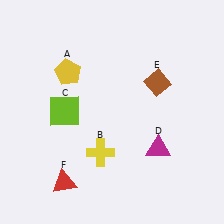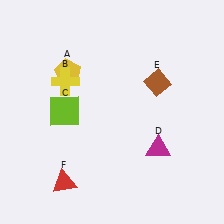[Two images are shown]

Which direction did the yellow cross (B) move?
The yellow cross (B) moved up.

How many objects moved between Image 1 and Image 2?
1 object moved between the two images.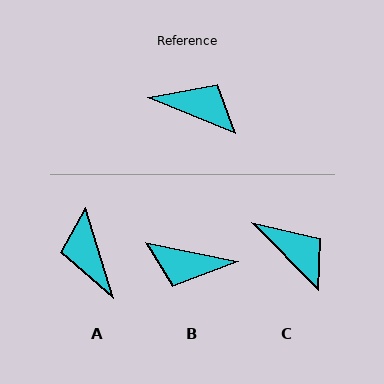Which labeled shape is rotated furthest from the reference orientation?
B, about 169 degrees away.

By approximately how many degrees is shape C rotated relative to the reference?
Approximately 23 degrees clockwise.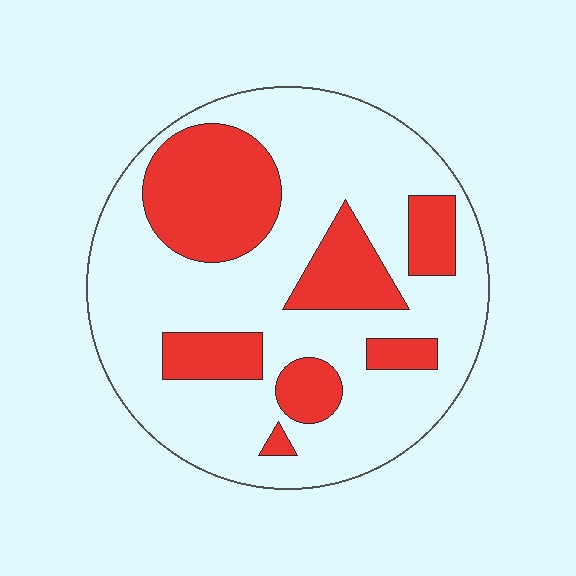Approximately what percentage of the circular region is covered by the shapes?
Approximately 30%.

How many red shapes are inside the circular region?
7.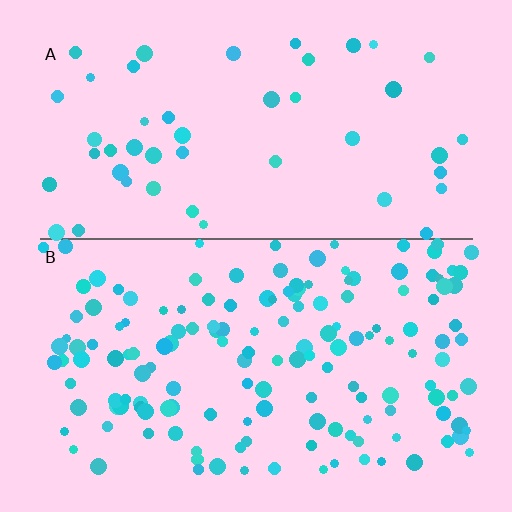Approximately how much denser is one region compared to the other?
Approximately 3.1× — region B over region A.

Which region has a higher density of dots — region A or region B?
B (the bottom).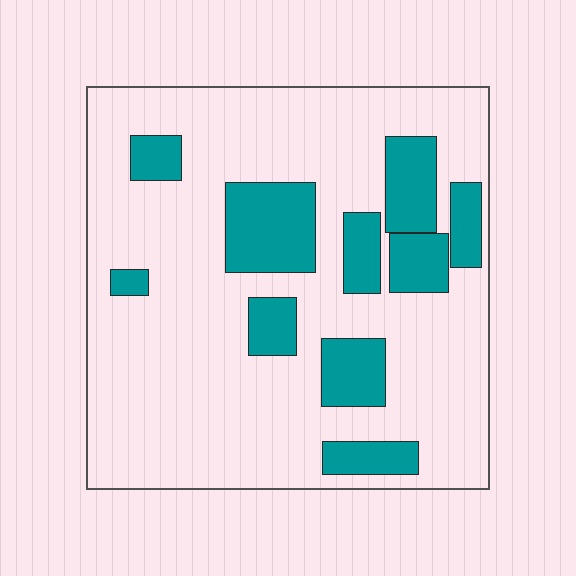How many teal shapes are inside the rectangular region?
10.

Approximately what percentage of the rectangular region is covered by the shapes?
Approximately 25%.